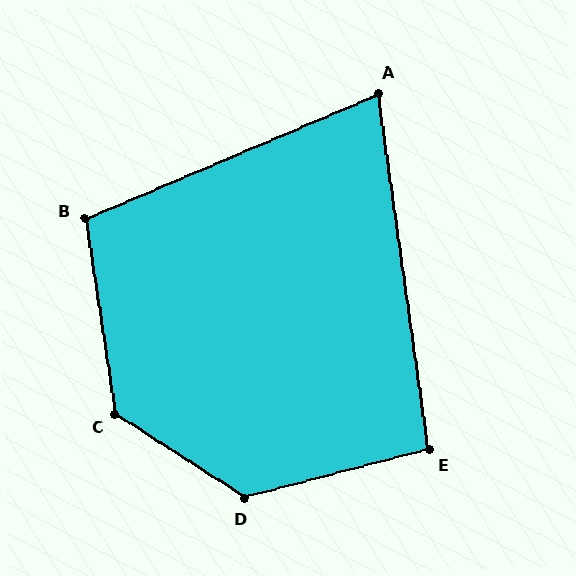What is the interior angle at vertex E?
Approximately 97 degrees (obtuse).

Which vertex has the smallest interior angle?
A, at approximately 75 degrees.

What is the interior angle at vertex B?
Approximately 104 degrees (obtuse).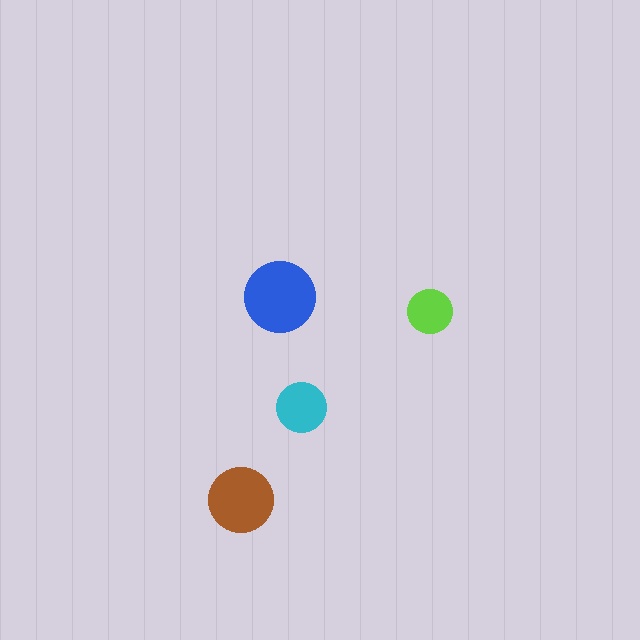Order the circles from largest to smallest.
the blue one, the brown one, the cyan one, the lime one.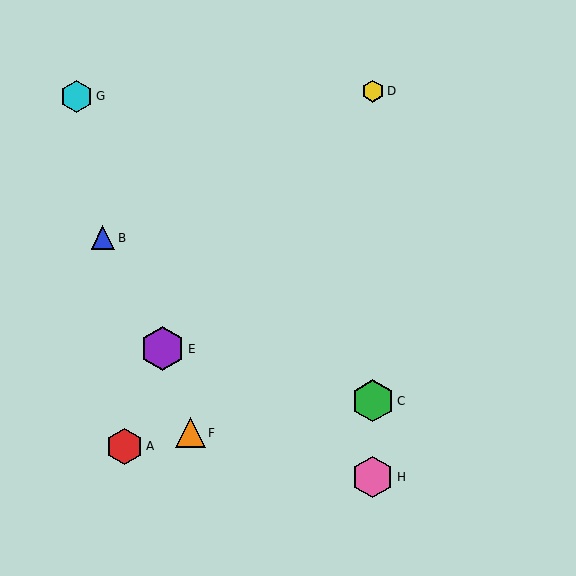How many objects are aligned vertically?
3 objects (C, D, H) are aligned vertically.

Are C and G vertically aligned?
No, C is at x≈373 and G is at x≈77.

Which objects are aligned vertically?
Objects C, D, H are aligned vertically.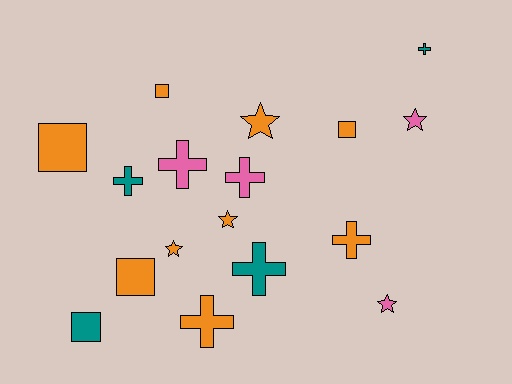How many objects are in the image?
There are 17 objects.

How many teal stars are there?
There are no teal stars.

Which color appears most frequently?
Orange, with 9 objects.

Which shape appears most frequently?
Cross, with 7 objects.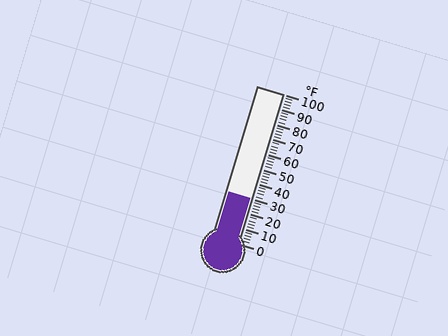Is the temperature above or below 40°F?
The temperature is below 40°F.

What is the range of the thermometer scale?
The thermometer scale ranges from 0°F to 100°F.